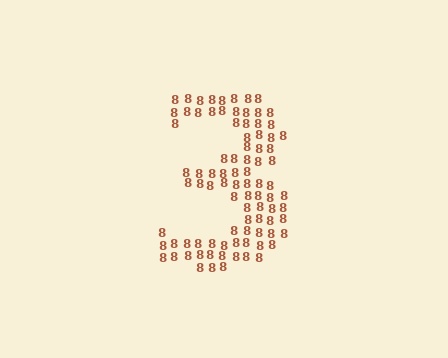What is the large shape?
The large shape is the digit 3.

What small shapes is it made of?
It is made of small digit 8's.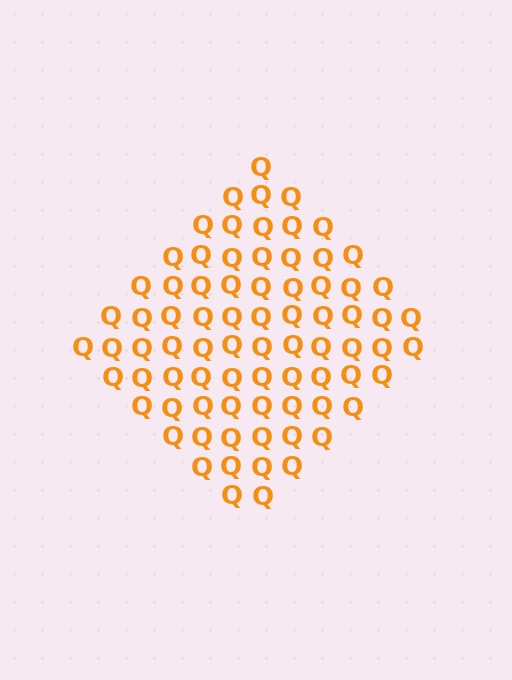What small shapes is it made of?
It is made of small letter Q's.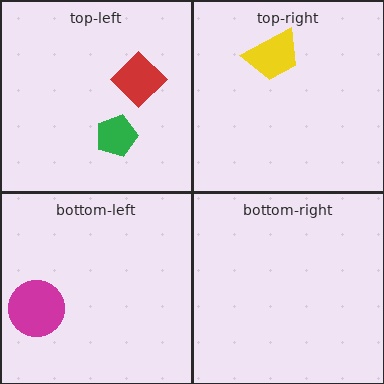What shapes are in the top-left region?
The green pentagon, the red diamond.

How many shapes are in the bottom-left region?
1.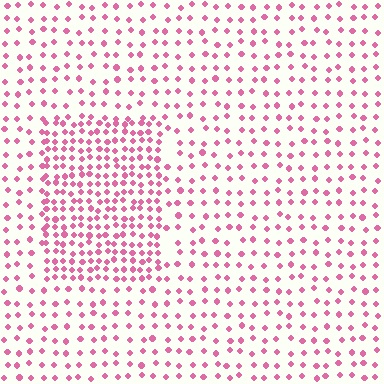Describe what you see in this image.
The image contains small pink elements arranged at two different densities. A rectangle-shaped region is visible where the elements are more densely packed than the surrounding area.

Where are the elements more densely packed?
The elements are more densely packed inside the rectangle boundary.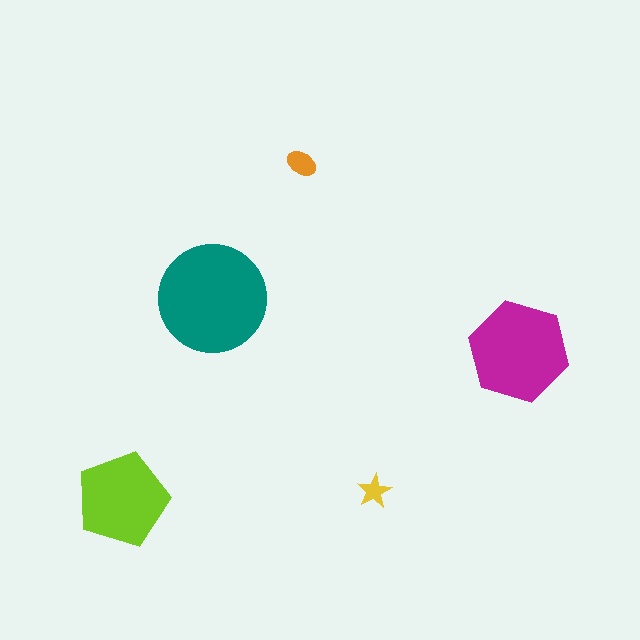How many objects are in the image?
There are 5 objects in the image.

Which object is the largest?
The teal circle.